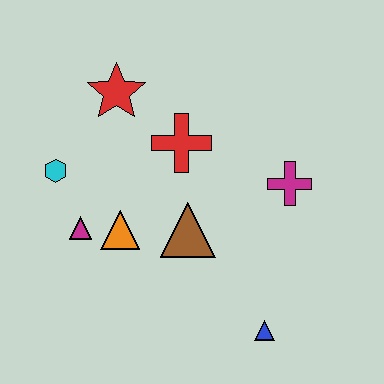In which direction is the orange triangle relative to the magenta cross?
The orange triangle is to the left of the magenta cross.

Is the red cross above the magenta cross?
Yes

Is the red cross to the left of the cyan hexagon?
No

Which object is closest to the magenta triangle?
The orange triangle is closest to the magenta triangle.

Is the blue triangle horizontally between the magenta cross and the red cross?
Yes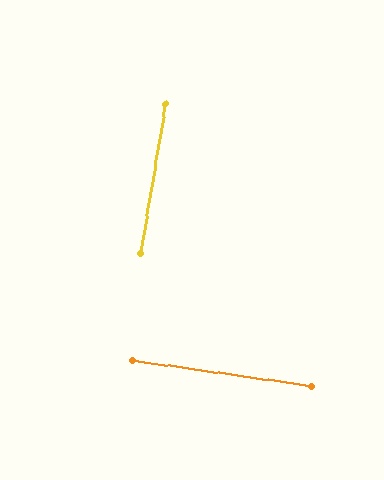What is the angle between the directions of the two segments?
Approximately 89 degrees.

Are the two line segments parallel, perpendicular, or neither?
Perpendicular — they meet at approximately 89°.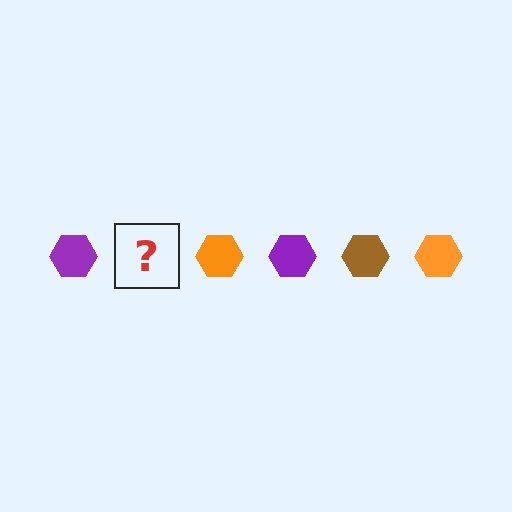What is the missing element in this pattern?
The missing element is a brown hexagon.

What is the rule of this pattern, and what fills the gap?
The rule is that the pattern cycles through purple, brown, orange hexagons. The gap should be filled with a brown hexagon.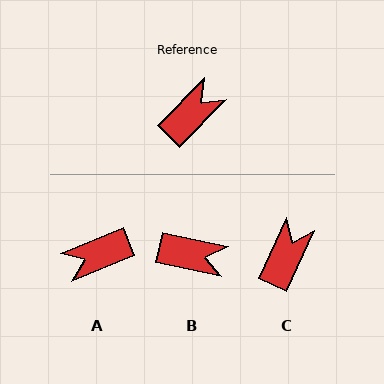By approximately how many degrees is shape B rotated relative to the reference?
Approximately 57 degrees clockwise.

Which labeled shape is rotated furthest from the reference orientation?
A, about 157 degrees away.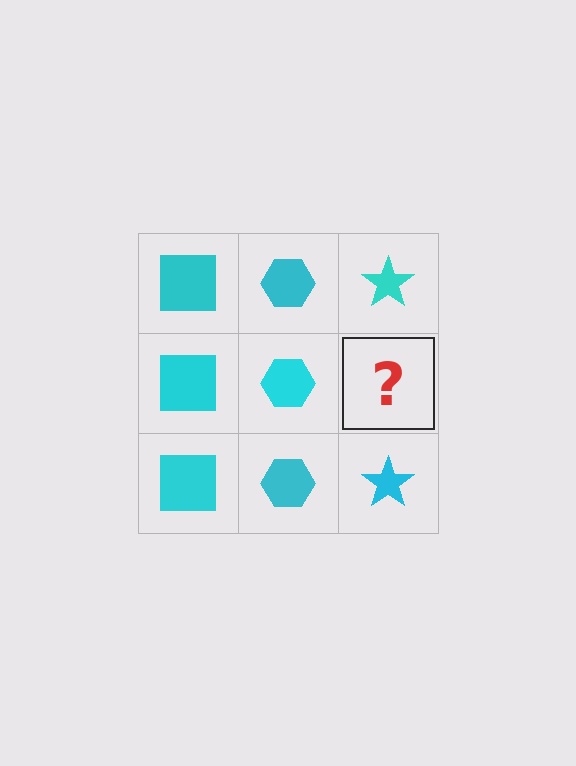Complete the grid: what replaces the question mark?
The question mark should be replaced with a cyan star.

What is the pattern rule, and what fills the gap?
The rule is that each column has a consistent shape. The gap should be filled with a cyan star.